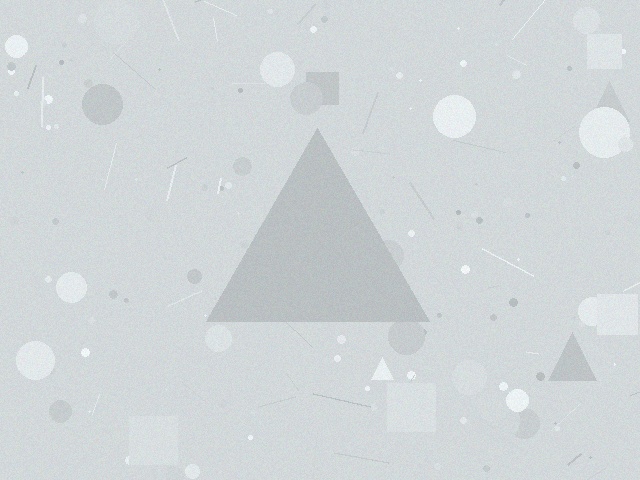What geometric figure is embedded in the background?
A triangle is embedded in the background.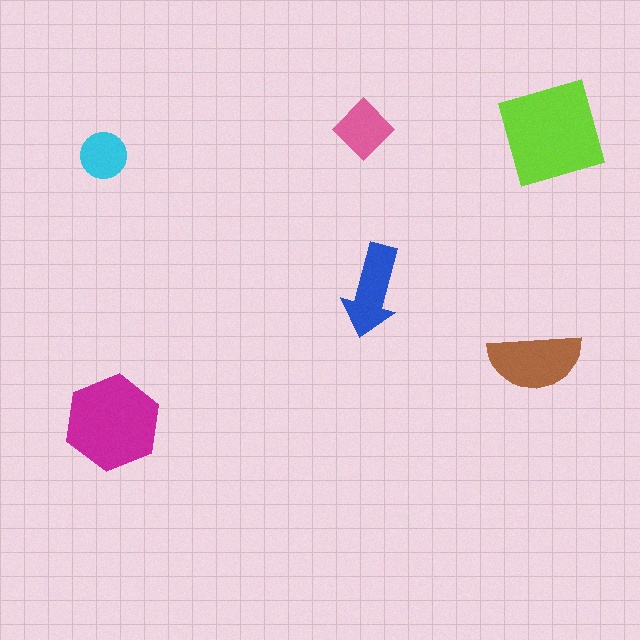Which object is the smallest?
The cyan circle.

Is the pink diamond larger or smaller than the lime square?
Smaller.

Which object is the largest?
The lime square.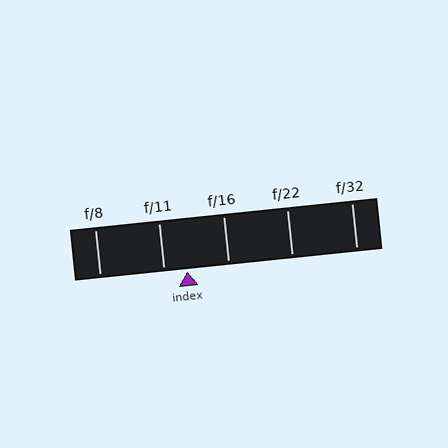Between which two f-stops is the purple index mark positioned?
The index mark is between f/11 and f/16.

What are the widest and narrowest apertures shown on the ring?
The widest aperture shown is f/8 and the narrowest is f/32.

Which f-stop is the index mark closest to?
The index mark is closest to f/11.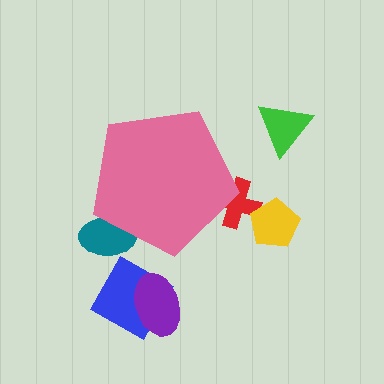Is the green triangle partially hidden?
No, the green triangle is fully visible.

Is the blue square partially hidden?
No, the blue square is fully visible.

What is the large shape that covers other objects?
A pink pentagon.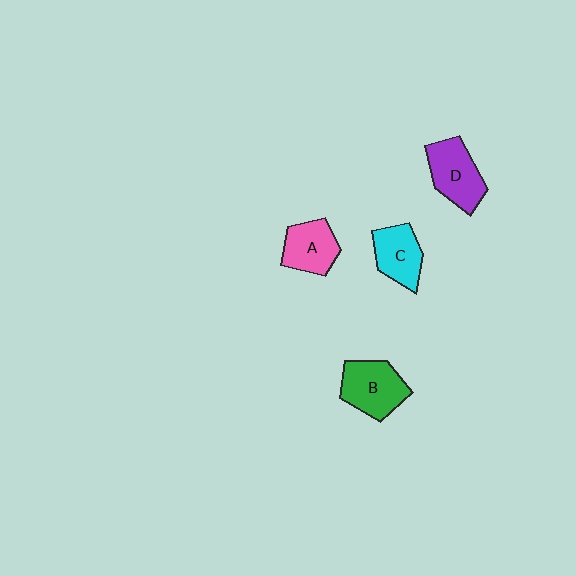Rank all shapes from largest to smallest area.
From largest to smallest: B (green), D (purple), A (pink), C (cyan).